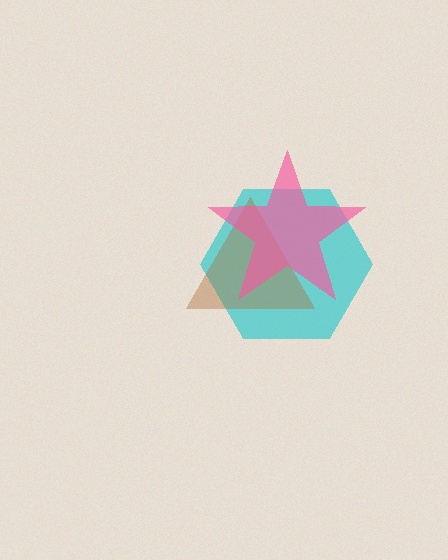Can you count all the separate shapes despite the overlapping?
Yes, there are 3 separate shapes.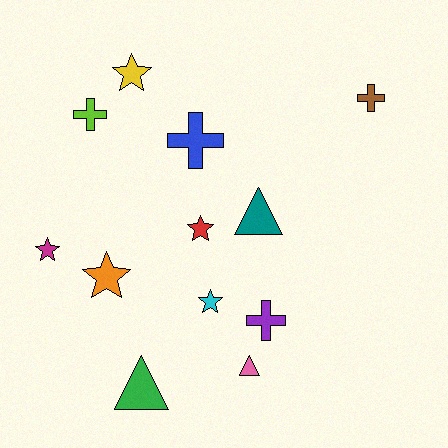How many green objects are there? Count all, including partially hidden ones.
There is 1 green object.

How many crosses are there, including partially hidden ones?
There are 4 crosses.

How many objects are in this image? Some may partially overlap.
There are 12 objects.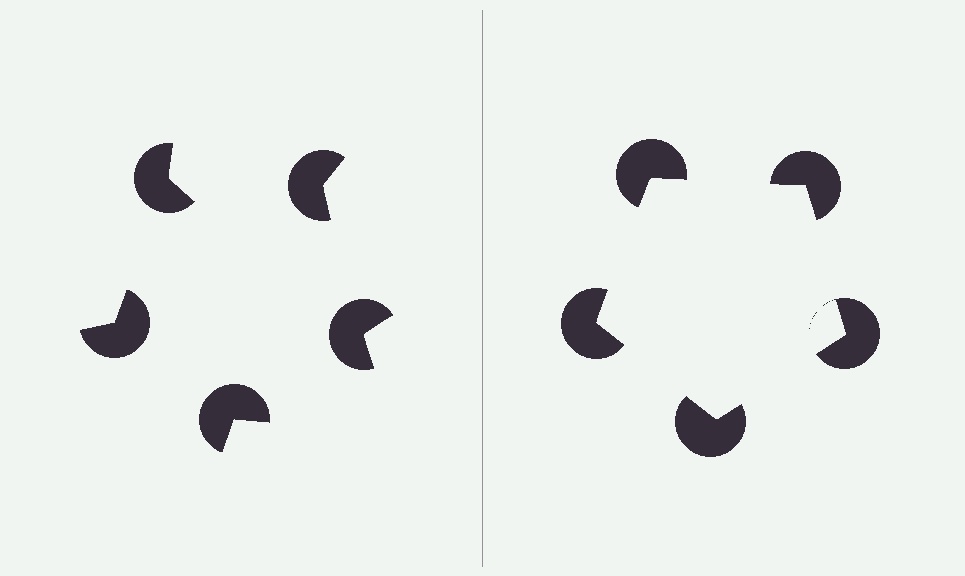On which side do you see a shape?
An illusory pentagon appears on the right side. On the left side the wedge cuts are rotated, so no coherent shape forms.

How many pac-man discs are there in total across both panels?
10 — 5 on each side.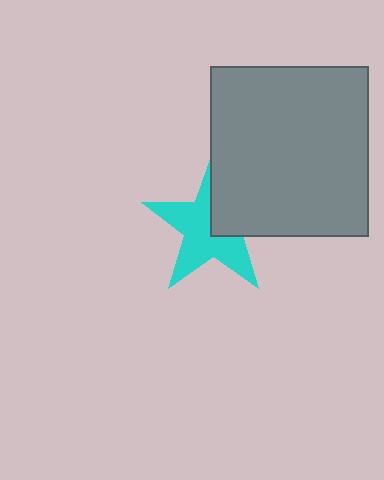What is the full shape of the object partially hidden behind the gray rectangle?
The partially hidden object is a cyan star.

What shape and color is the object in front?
The object in front is a gray rectangle.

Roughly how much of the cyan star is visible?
About half of it is visible (roughly 63%).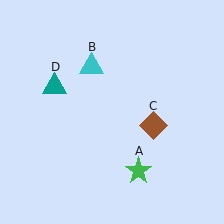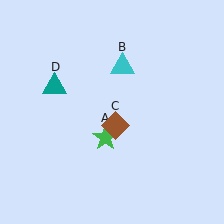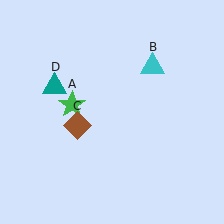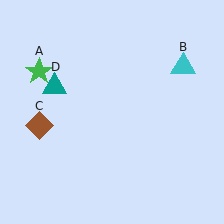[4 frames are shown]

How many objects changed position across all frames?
3 objects changed position: green star (object A), cyan triangle (object B), brown diamond (object C).